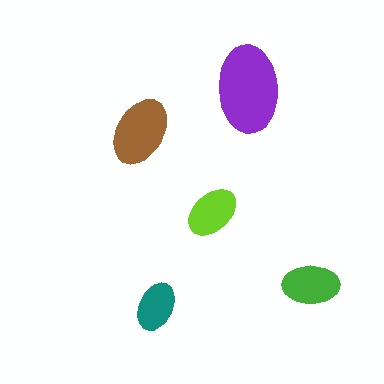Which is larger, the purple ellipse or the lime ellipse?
The purple one.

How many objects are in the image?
There are 5 objects in the image.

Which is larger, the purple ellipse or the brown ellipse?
The purple one.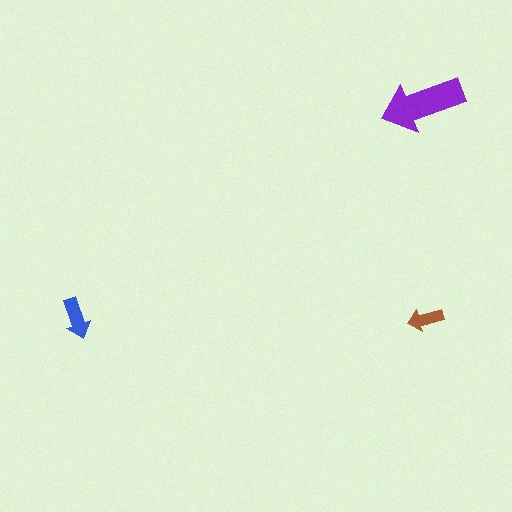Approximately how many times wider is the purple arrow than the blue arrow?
About 2 times wider.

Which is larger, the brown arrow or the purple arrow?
The purple one.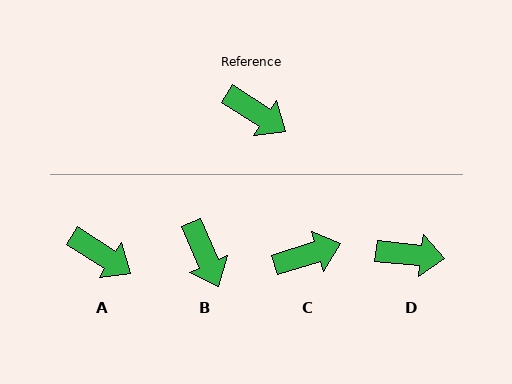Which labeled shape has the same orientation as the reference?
A.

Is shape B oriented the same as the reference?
No, it is off by about 34 degrees.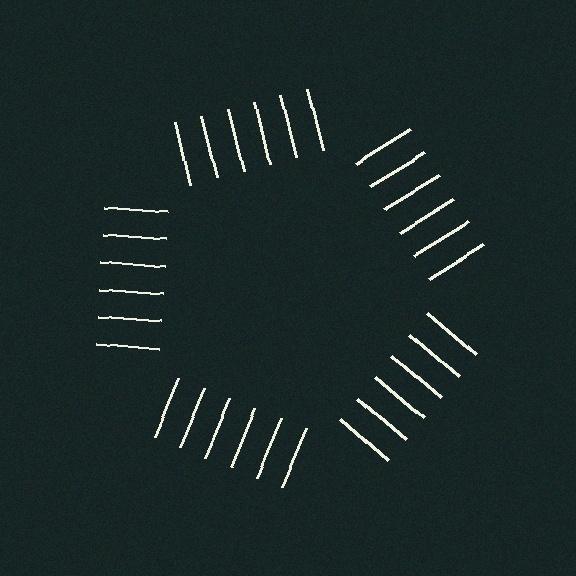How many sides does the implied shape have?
5 sides — the line-ends trace a pentagon.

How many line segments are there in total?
30 — 6 along each of the 5 edges.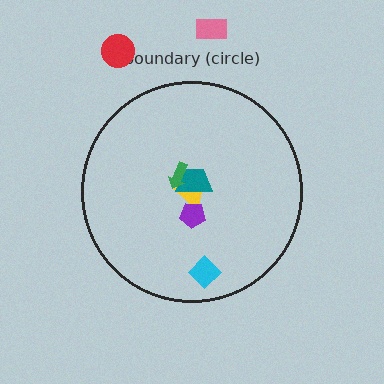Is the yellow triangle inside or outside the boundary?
Inside.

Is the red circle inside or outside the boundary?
Outside.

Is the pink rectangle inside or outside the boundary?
Outside.